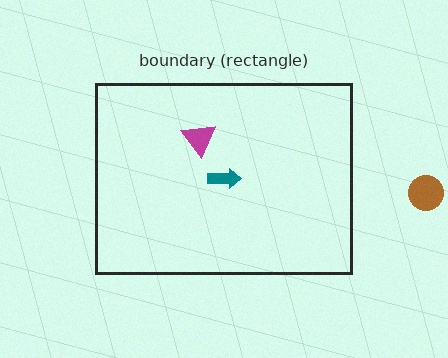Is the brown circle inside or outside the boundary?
Outside.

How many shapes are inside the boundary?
2 inside, 1 outside.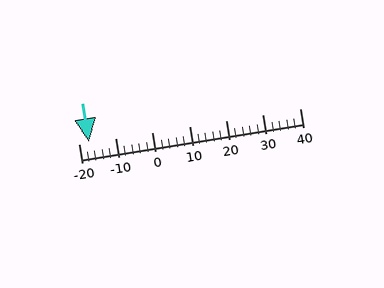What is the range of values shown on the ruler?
The ruler shows values from -20 to 40.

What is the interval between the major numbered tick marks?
The major tick marks are spaced 10 units apart.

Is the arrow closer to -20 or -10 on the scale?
The arrow is closer to -20.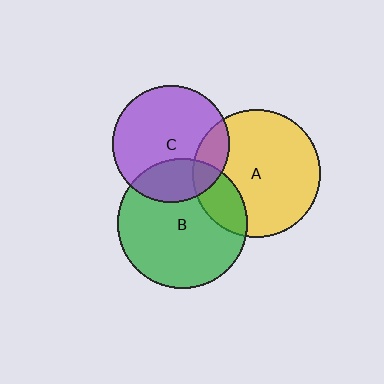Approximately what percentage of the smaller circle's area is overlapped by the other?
Approximately 25%.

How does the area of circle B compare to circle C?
Approximately 1.2 times.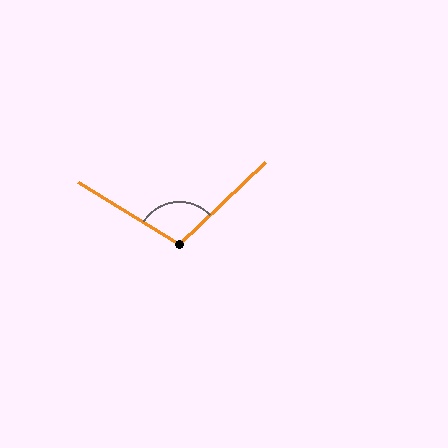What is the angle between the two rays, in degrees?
Approximately 104 degrees.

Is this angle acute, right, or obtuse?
It is obtuse.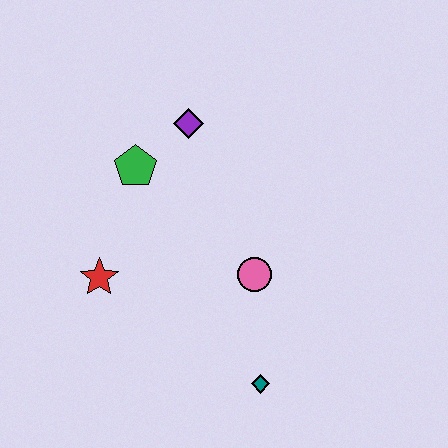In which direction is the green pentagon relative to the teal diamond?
The green pentagon is above the teal diamond.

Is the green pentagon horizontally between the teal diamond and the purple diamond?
No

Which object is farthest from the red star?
The teal diamond is farthest from the red star.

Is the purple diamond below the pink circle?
No